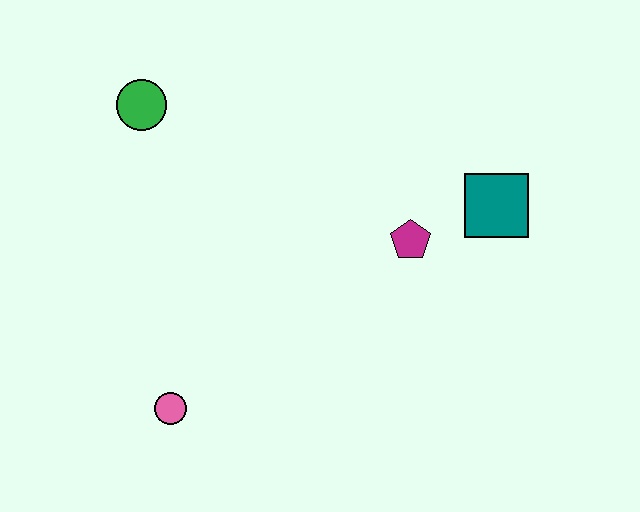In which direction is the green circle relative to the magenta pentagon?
The green circle is to the left of the magenta pentagon.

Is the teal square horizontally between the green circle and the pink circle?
No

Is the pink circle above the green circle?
No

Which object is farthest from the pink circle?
The teal square is farthest from the pink circle.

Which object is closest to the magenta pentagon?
The teal square is closest to the magenta pentagon.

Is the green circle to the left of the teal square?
Yes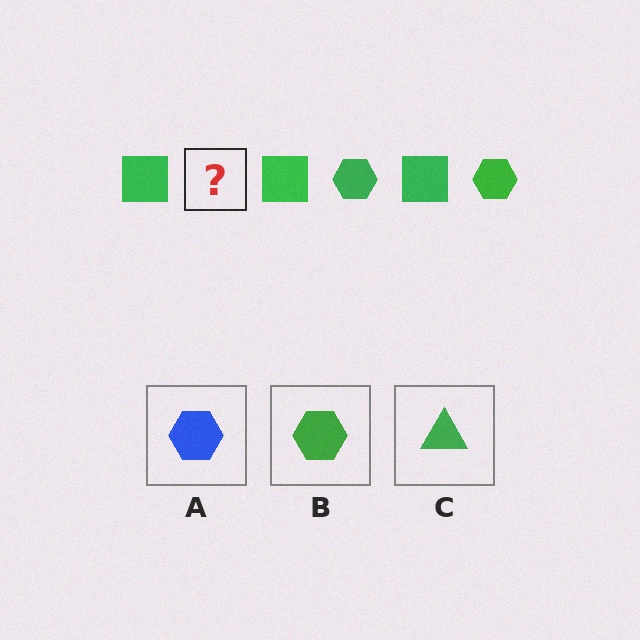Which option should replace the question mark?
Option B.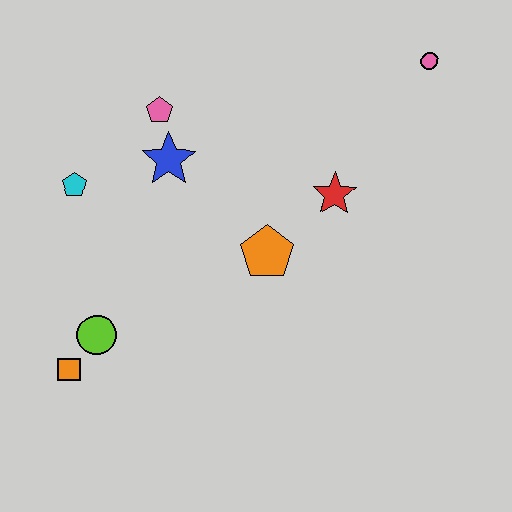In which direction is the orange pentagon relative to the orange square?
The orange pentagon is to the right of the orange square.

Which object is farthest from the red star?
The orange square is farthest from the red star.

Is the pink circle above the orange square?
Yes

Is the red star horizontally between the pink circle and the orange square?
Yes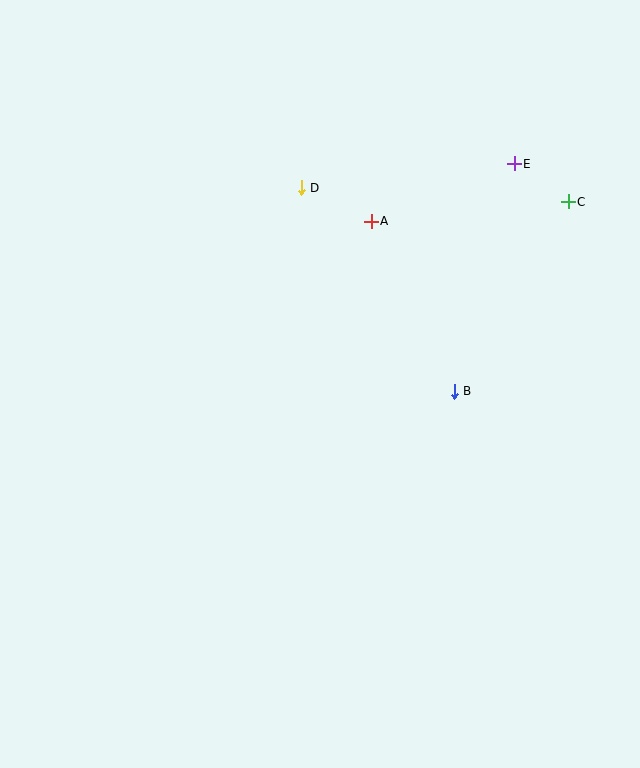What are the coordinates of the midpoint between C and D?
The midpoint between C and D is at (435, 195).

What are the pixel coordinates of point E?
Point E is at (514, 164).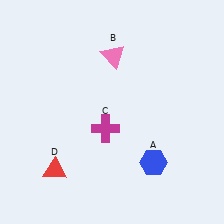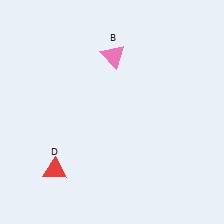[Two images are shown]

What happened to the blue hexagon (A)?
The blue hexagon (A) was removed in Image 2. It was in the bottom-right area of Image 1.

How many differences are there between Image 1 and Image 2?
There are 2 differences between the two images.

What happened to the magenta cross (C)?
The magenta cross (C) was removed in Image 2. It was in the bottom-left area of Image 1.